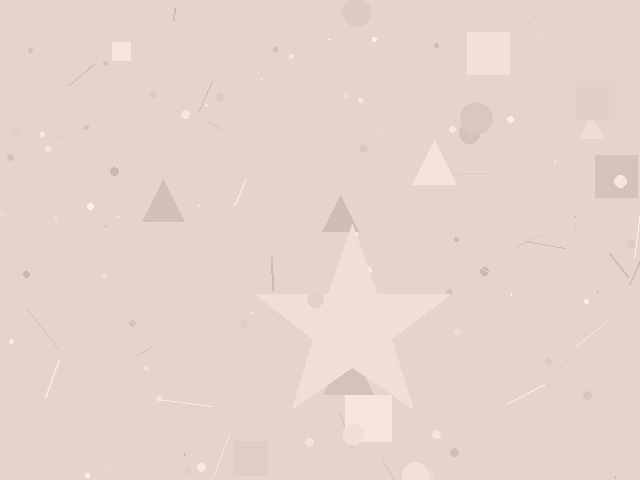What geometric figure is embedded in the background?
A star is embedded in the background.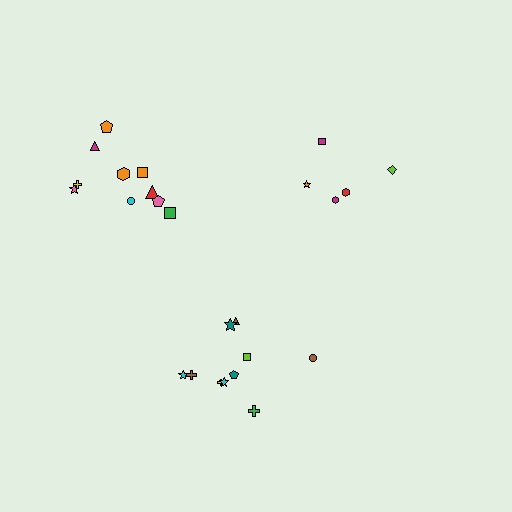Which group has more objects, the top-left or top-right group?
The top-left group.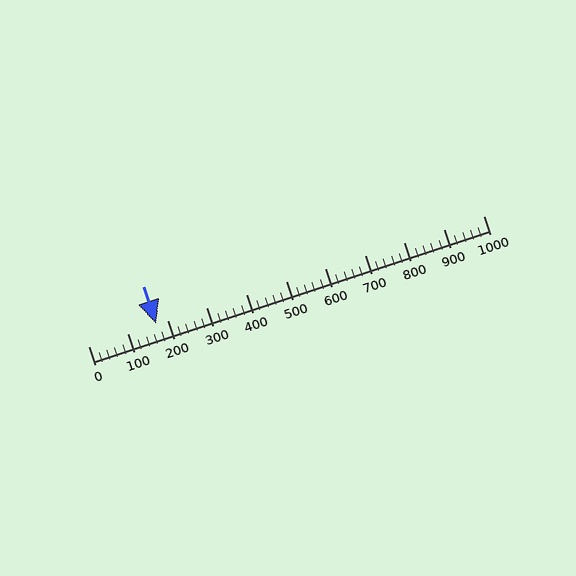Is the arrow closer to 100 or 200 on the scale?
The arrow is closer to 200.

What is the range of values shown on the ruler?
The ruler shows values from 0 to 1000.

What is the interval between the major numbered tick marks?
The major tick marks are spaced 100 units apart.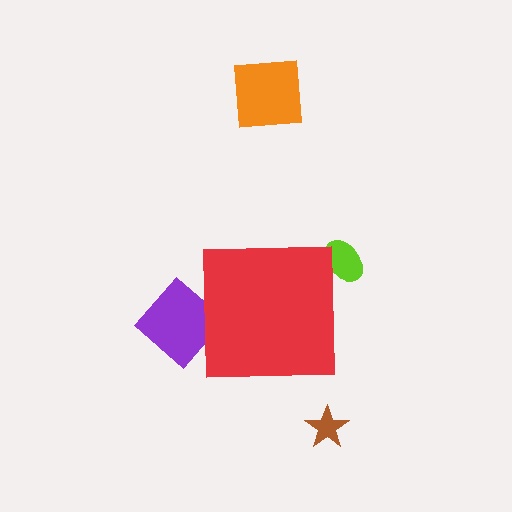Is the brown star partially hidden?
No, the brown star is fully visible.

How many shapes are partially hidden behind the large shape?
2 shapes are partially hidden.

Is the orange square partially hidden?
No, the orange square is fully visible.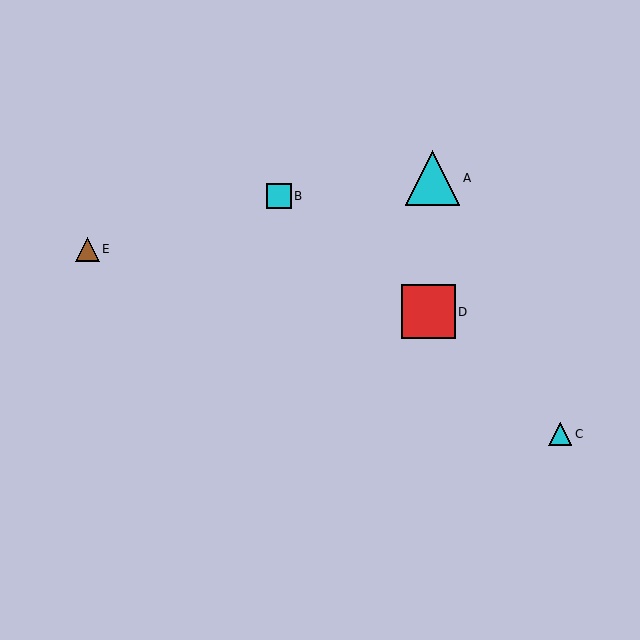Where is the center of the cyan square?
The center of the cyan square is at (279, 196).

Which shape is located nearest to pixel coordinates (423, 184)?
The cyan triangle (labeled A) at (432, 178) is nearest to that location.